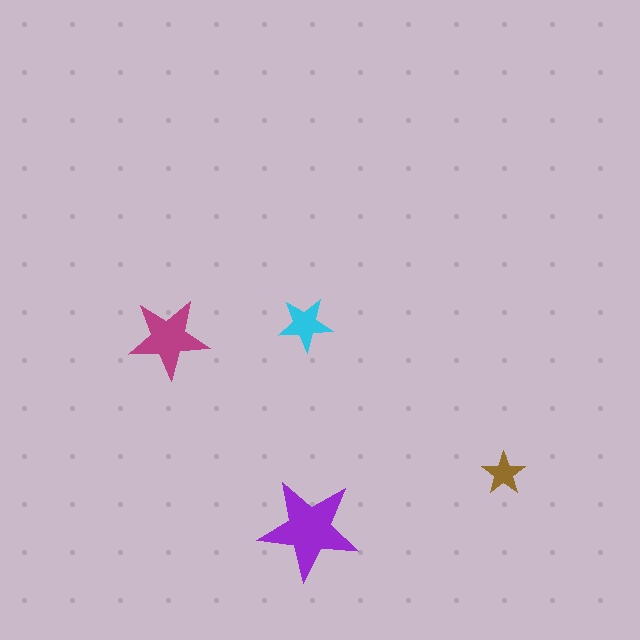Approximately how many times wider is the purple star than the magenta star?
About 1.5 times wider.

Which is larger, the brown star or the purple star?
The purple one.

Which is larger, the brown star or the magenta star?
The magenta one.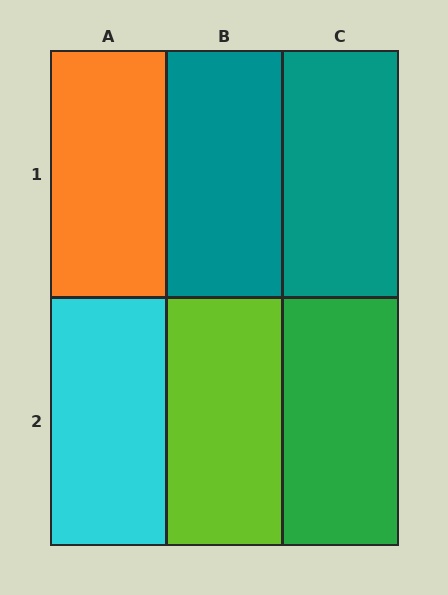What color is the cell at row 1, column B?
Teal.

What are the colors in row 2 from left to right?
Cyan, lime, green.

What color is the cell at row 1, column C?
Teal.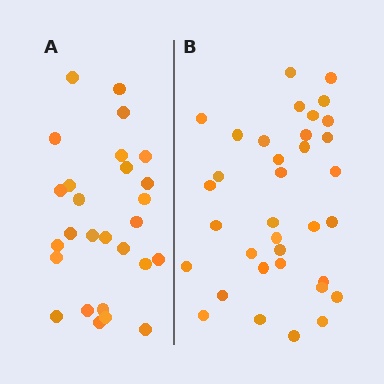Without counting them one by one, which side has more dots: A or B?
Region B (the right region) has more dots.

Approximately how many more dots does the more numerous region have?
Region B has roughly 8 or so more dots than region A.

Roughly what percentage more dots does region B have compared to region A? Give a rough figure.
About 30% more.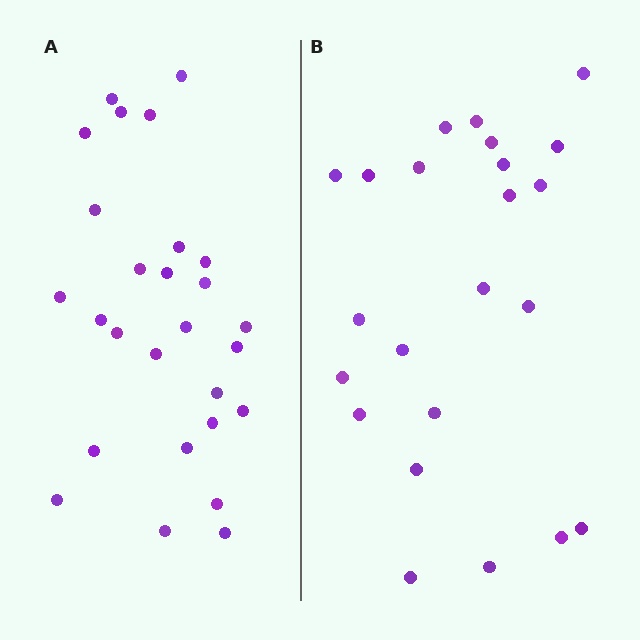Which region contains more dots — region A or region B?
Region A (the left region) has more dots.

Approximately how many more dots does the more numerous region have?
Region A has about 4 more dots than region B.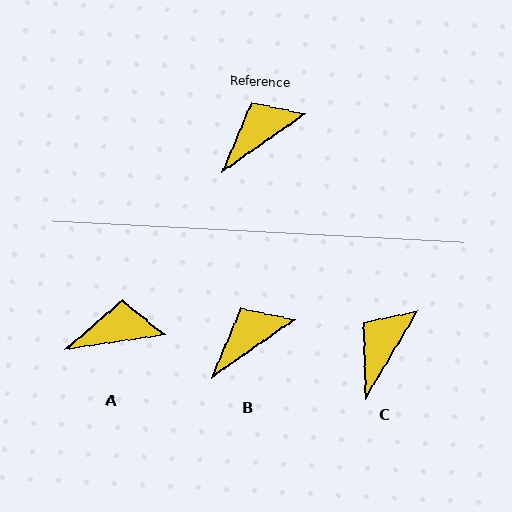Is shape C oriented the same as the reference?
No, it is off by about 25 degrees.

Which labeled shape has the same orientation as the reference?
B.